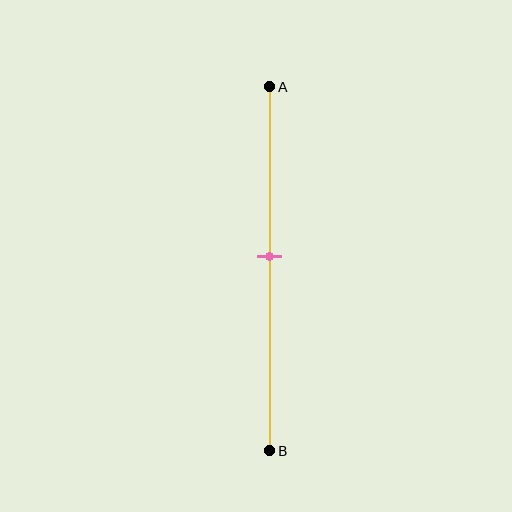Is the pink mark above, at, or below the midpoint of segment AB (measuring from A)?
The pink mark is above the midpoint of segment AB.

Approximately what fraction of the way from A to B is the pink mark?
The pink mark is approximately 45% of the way from A to B.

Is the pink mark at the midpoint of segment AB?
No, the mark is at about 45% from A, not at the 50% midpoint.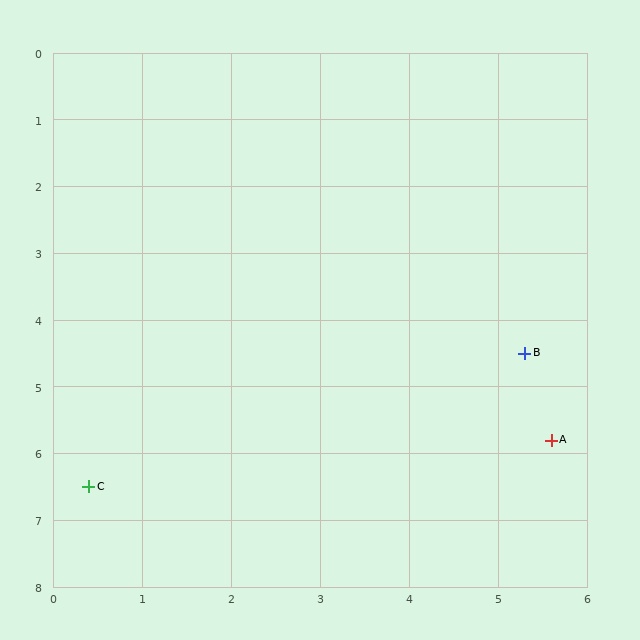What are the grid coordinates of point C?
Point C is at approximately (0.4, 6.5).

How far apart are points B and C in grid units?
Points B and C are about 5.3 grid units apart.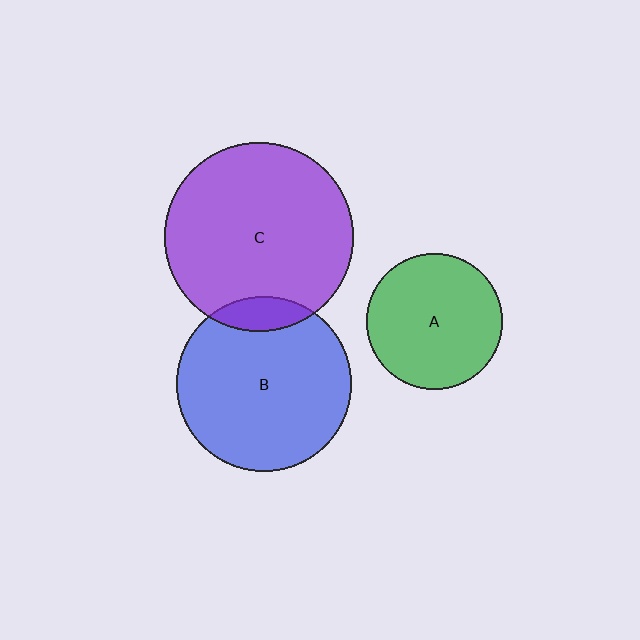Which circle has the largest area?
Circle C (purple).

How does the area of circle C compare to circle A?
Approximately 1.9 times.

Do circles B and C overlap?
Yes.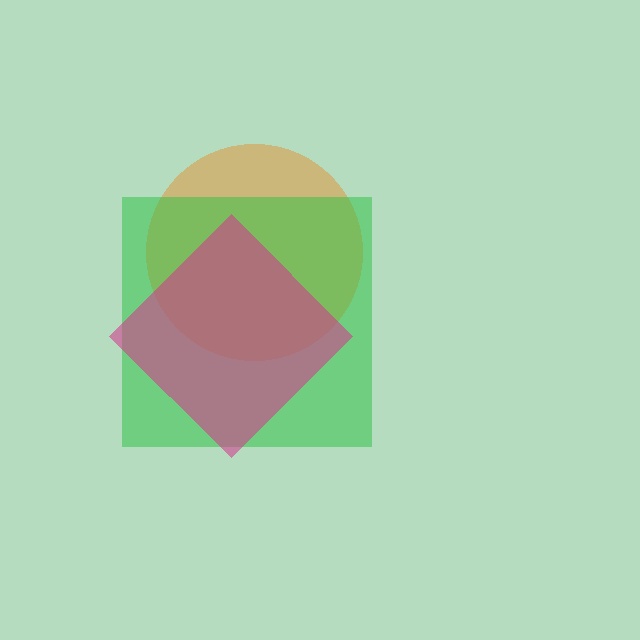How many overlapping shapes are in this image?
There are 3 overlapping shapes in the image.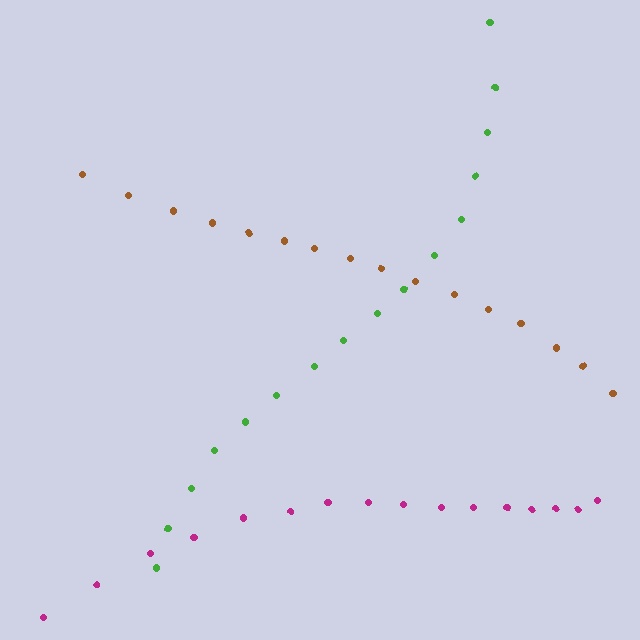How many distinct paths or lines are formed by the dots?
There are 3 distinct paths.